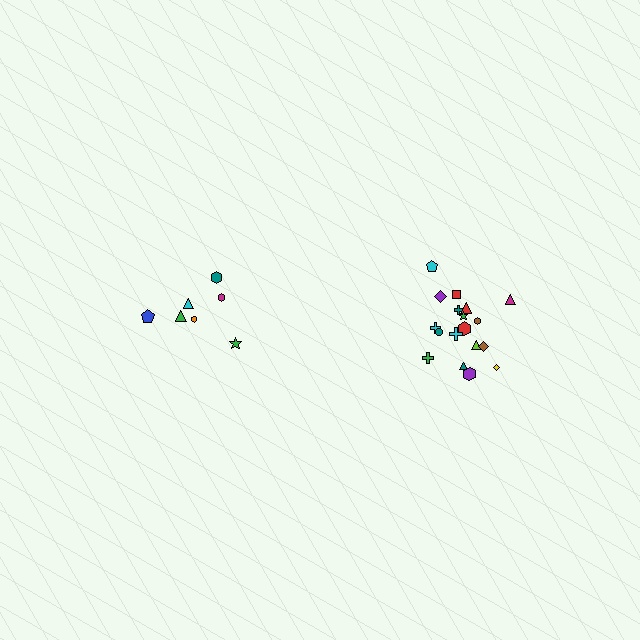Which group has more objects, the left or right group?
The right group.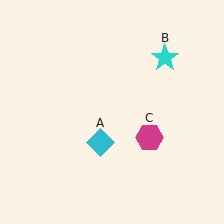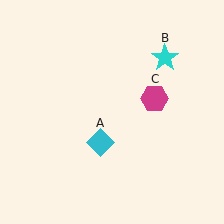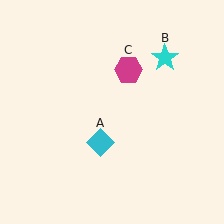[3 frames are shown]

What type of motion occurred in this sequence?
The magenta hexagon (object C) rotated counterclockwise around the center of the scene.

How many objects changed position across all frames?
1 object changed position: magenta hexagon (object C).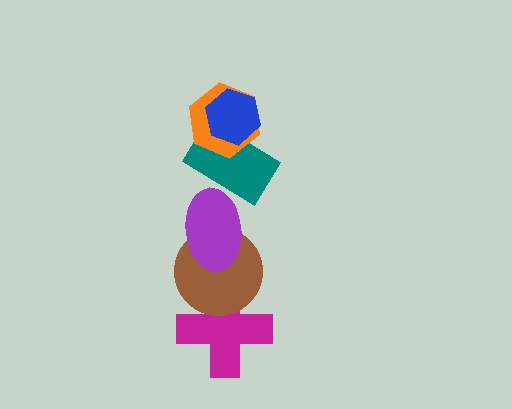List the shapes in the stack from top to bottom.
From top to bottom: the blue hexagon, the orange hexagon, the teal rectangle, the purple ellipse, the brown circle, the magenta cross.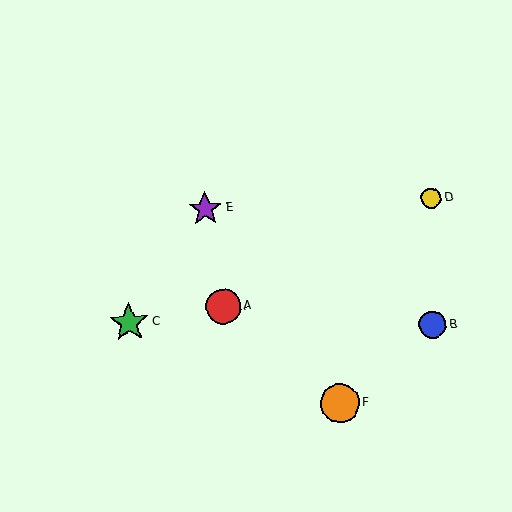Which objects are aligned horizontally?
Objects D, E are aligned horizontally.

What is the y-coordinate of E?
Object E is at y≈209.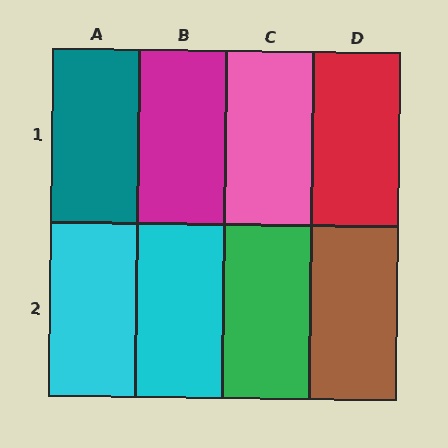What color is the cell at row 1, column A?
Teal.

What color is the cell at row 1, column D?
Red.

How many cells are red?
1 cell is red.